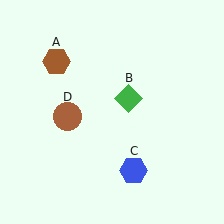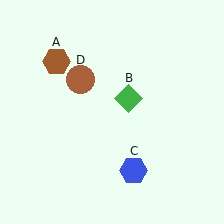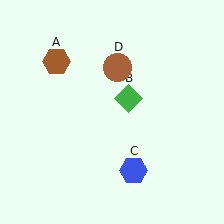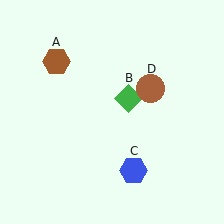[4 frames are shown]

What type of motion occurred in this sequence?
The brown circle (object D) rotated clockwise around the center of the scene.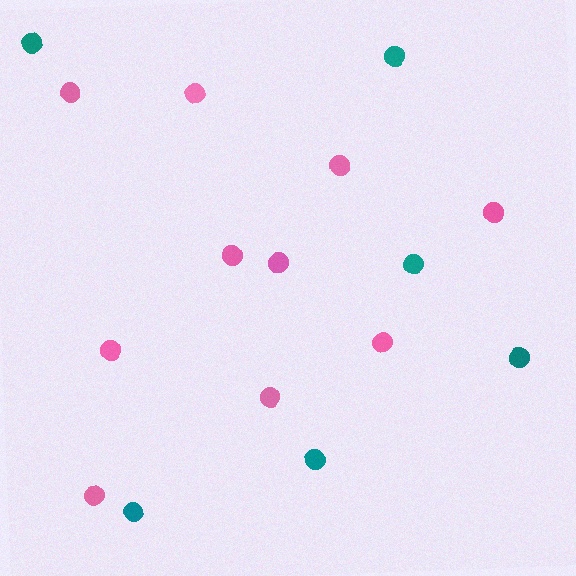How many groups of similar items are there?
There are 2 groups: one group of teal circles (6) and one group of pink circles (10).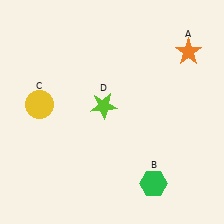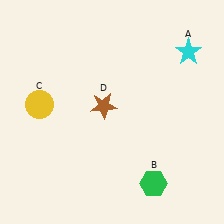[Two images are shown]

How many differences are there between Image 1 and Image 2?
There are 2 differences between the two images.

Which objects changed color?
A changed from orange to cyan. D changed from lime to brown.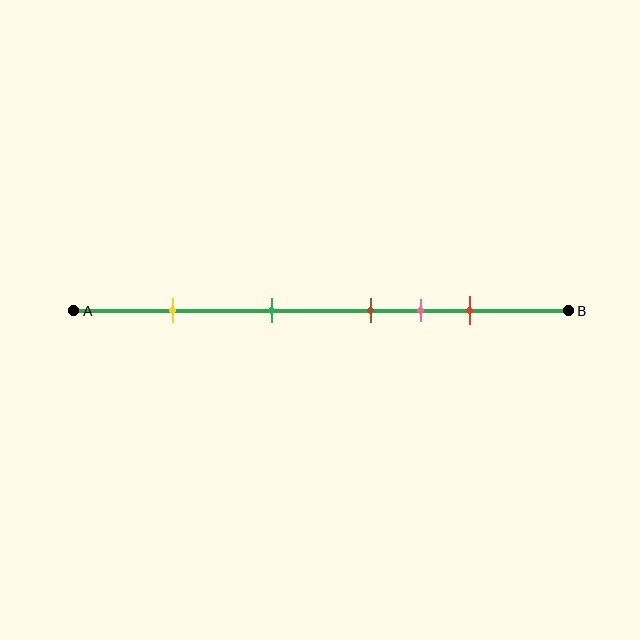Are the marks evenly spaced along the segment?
No, the marks are not evenly spaced.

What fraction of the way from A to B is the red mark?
The red mark is approximately 80% (0.8) of the way from A to B.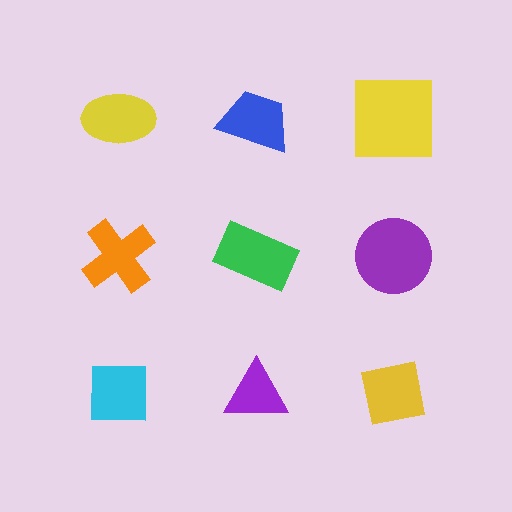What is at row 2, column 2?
A green rectangle.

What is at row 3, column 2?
A purple triangle.